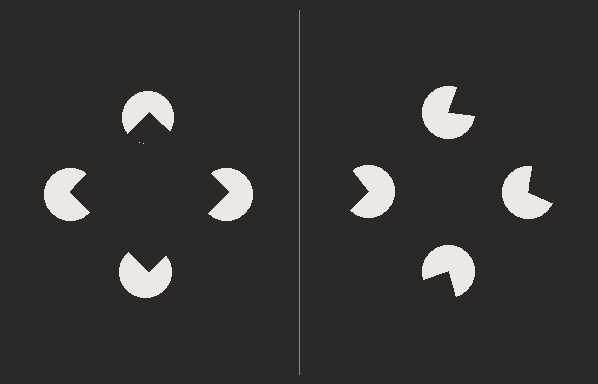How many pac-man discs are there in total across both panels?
8 — 4 on each side.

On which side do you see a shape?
An illusory square appears on the left side. On the right side the wedge cuts are rotated, so no coherent shape forms.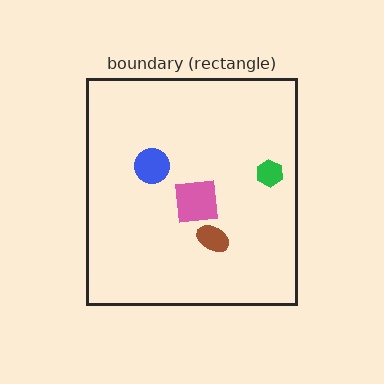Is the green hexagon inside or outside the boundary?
Inside.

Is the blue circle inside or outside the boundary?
Inside.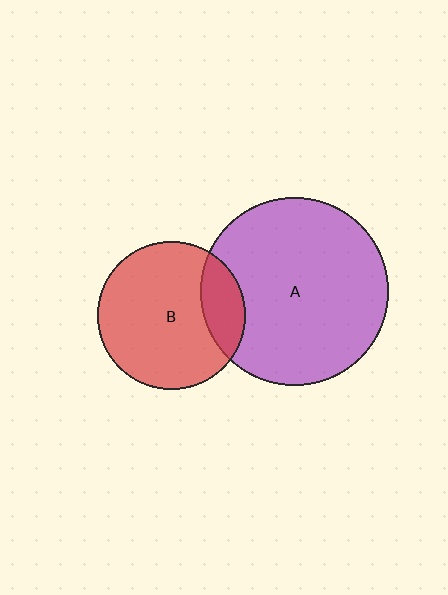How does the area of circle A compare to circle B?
Approximately 1.6 times.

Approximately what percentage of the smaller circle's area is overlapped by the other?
Approximately 20%.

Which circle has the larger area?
Circle A (purple).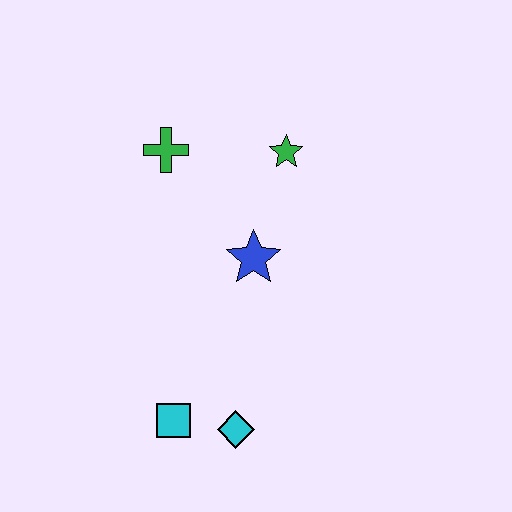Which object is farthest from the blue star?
The cyan square is farthest from the blue star.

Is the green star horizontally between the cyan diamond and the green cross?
No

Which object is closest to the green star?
The blue star is closest to the green star.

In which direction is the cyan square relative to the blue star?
The cyan square is below the blue star.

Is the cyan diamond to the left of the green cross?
No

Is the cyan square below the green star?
Yes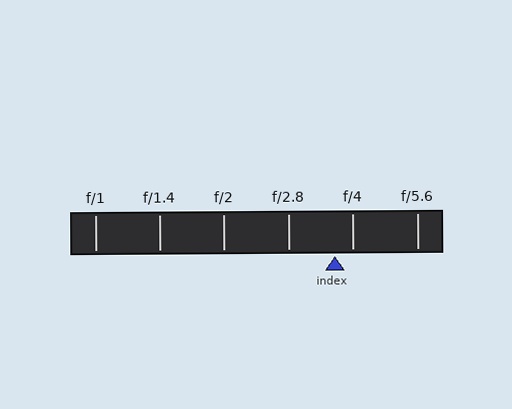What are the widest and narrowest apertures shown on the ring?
The widest aperture shown is f/1 and the narrowest is f/5.6.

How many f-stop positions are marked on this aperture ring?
There are 6 f-stop positions marked.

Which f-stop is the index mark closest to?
The index mark is closest to f/4.